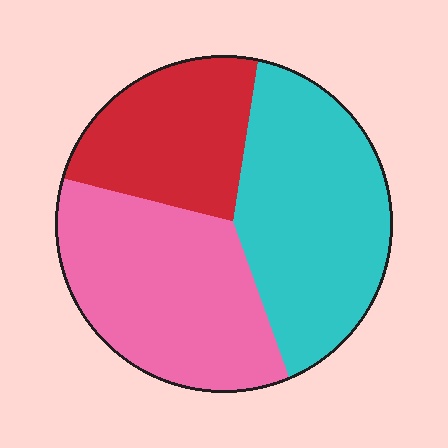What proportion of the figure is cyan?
Cyan covers 39% of the figure.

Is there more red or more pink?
Pink.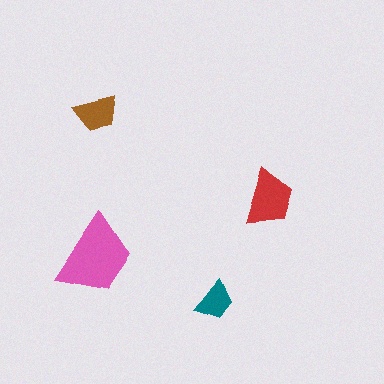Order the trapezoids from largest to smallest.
the pink one, the red one, the brown one, the teal one.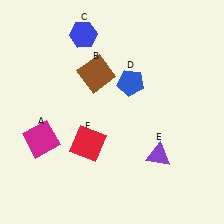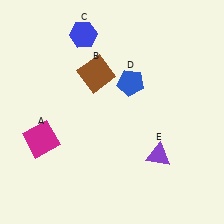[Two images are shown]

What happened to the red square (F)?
The red square (F) was removed in Image 2. It was in the bottom-left area of Image 1.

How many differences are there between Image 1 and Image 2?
There is 1 difference between the two images.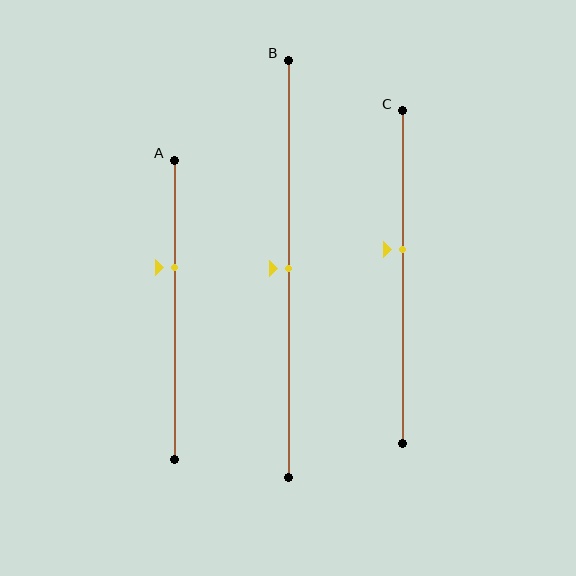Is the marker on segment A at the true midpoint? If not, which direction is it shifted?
No, the marker on segment A is shifted upward by about 14% of the segment length.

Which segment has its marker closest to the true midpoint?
Segment B has its marker closest to the true midpoint.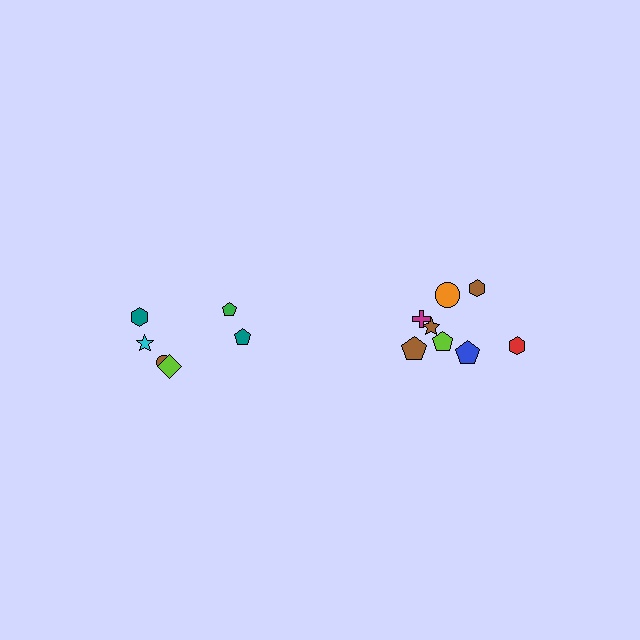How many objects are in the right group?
There are 8 objects.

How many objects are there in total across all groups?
There are 14 objects.